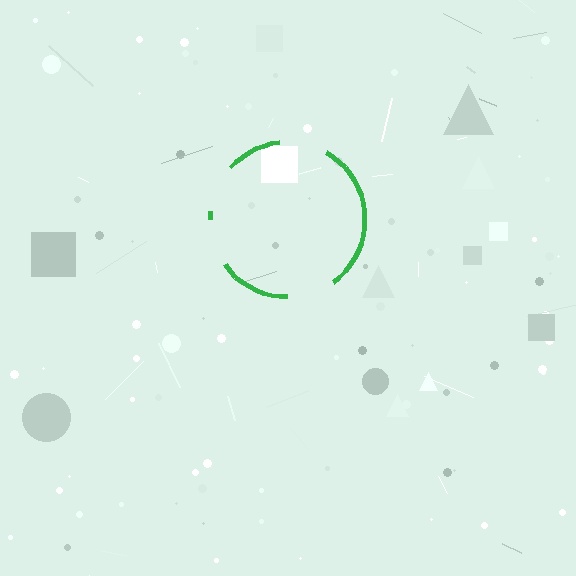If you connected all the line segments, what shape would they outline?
They would outline a circle.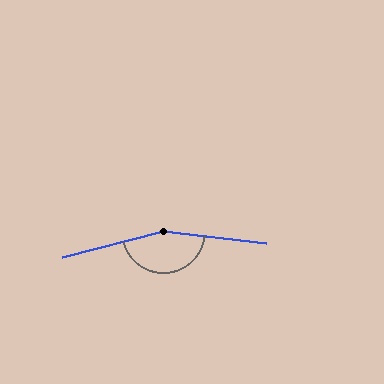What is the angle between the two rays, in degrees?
Approximately 158 degrees.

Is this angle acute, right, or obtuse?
It is obtuse.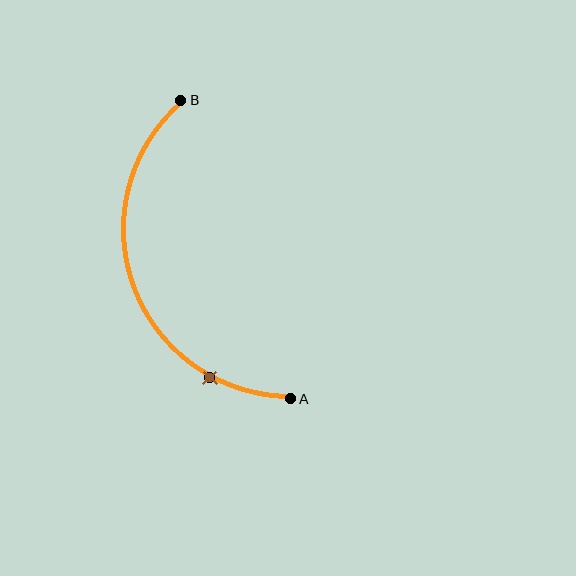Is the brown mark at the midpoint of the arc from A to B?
No. The brown mark lies on the arc but is closer to endpoint A. The arc midpoint would be at the point on the curve equidistant along the arc from both A and B.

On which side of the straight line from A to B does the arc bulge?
The arc bulges to the left of the straight line connecting A and B.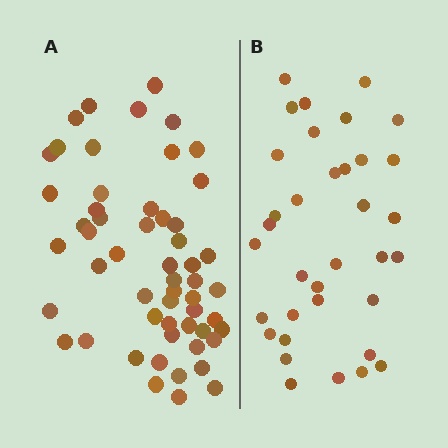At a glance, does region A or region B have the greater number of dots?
Region A (the left region) has more dots.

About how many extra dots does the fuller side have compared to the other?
Region A has approximately 20 more dots than region B.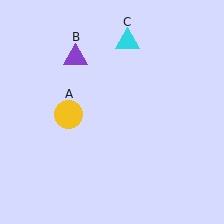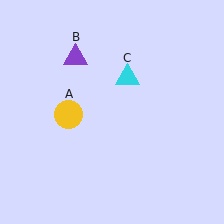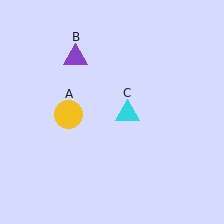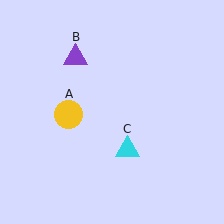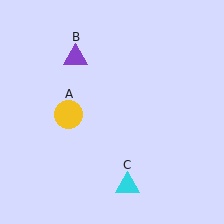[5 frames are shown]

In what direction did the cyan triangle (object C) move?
The cyan triangle (object C) moved down.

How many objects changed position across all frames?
1 object changed position: cyan triangle (object C).